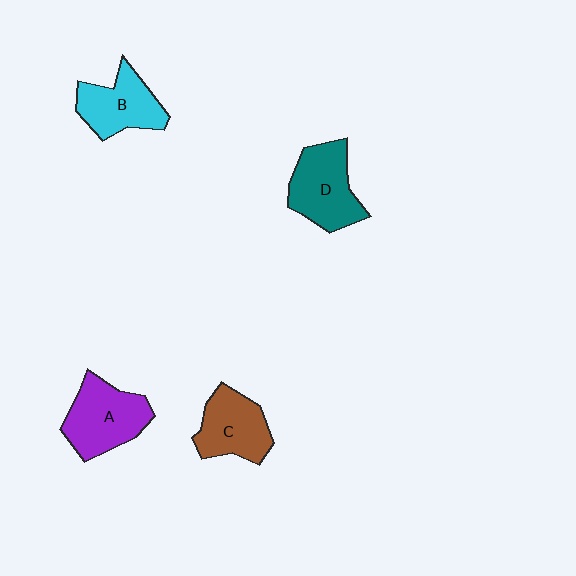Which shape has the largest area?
Shape A (purple).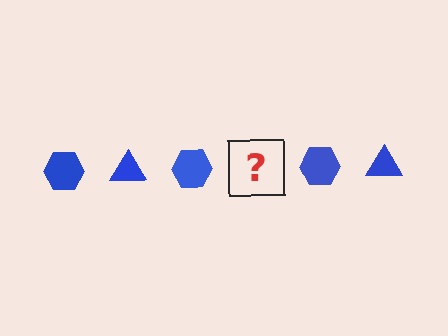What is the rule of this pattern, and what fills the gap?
The rule is that the pattern cycles through hexagon, triangle shapes in blue. The gap should be filled with a blue triangle.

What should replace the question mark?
The question mark should be replaced with a blue triangle.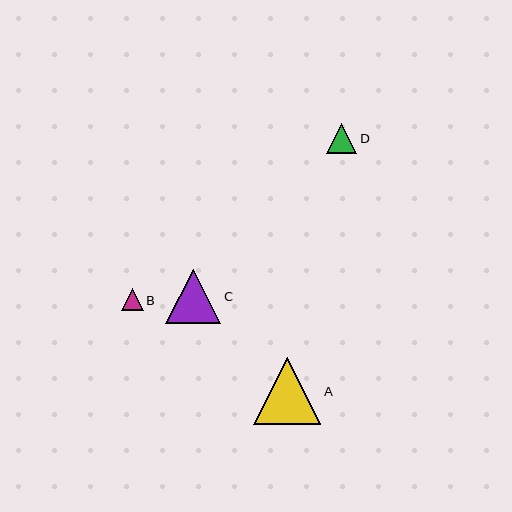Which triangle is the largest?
Triangle A is the largest with a size of approximately 67 pixels.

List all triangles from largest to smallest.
From largest to smallest: A, C, D, B.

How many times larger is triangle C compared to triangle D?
Triangle C is approximately 1.8 times the size of triangle D.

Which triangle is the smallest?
Triangle B is the smallest with a size of approximately 22 pixels.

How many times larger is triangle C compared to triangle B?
Triangle C is approximately 2.5 times the size of triangle B.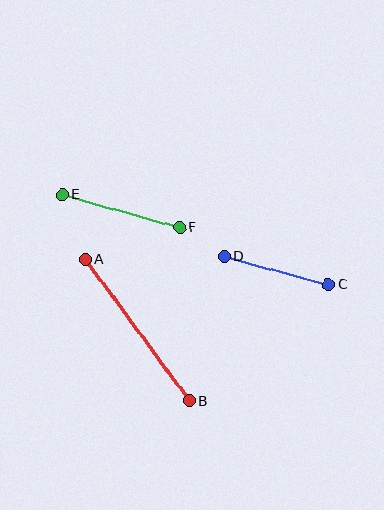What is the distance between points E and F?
The distance is approximately 122 pixels.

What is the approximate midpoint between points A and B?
The midpoint is at approximately (137, 330) pixels.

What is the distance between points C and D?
The distance is approximately 108 pixels.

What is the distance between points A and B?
The distance is approximately 175 pixels.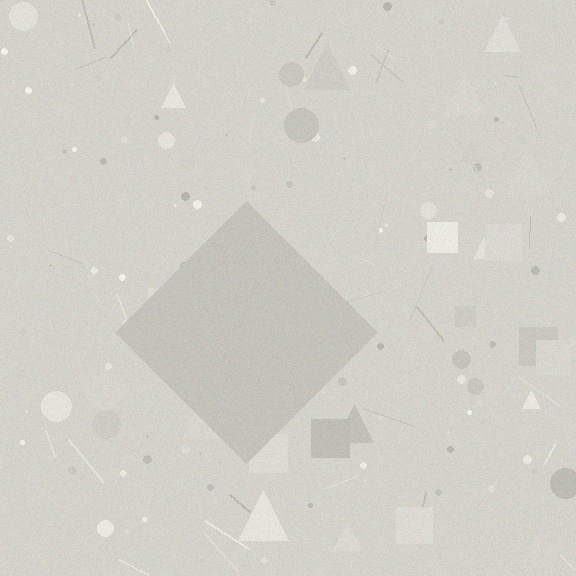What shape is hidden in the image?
A diamond is hidden in the image.